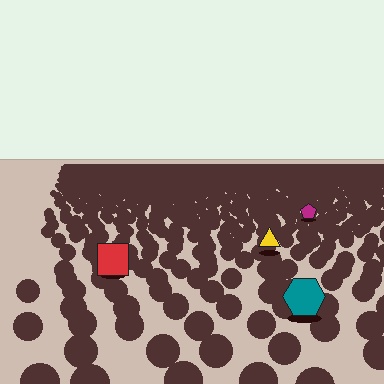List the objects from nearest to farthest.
From nearest to farthest: the teal hexagon, the red square, the yellow triangle, the magenta pentagon.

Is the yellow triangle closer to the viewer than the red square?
No. The red square is closer — you can tell from the texture gradient: the ground texture is coarser near it.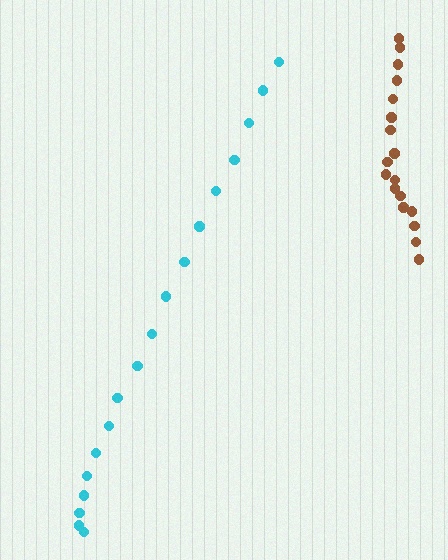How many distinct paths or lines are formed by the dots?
There are 2 distinct paths.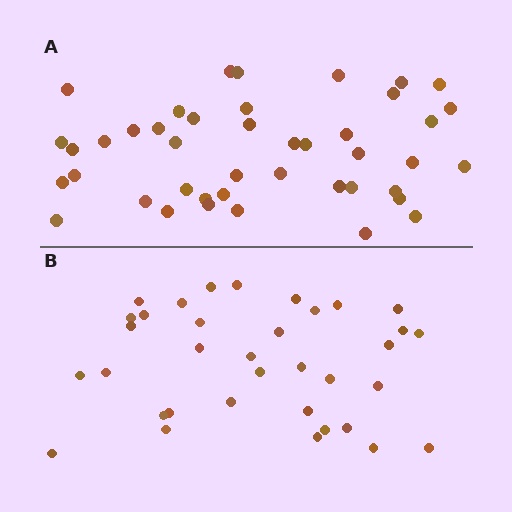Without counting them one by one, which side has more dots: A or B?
Region A (the top region) has more dots.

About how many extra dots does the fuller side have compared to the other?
Region A has roughly 8 or so more dots than region B.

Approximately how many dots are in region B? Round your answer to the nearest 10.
About 40 dots. (The exact count is 35, which rounds to 40.)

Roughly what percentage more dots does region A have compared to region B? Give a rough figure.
About 25% more.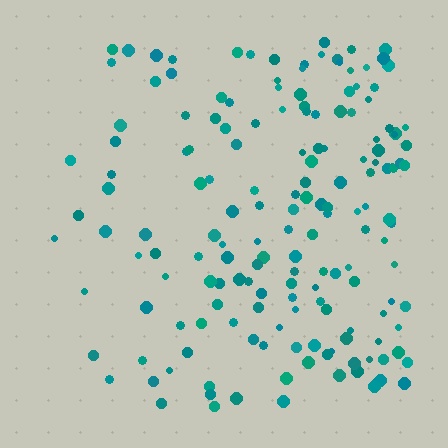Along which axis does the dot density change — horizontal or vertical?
Horizontal.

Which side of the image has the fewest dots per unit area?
The left.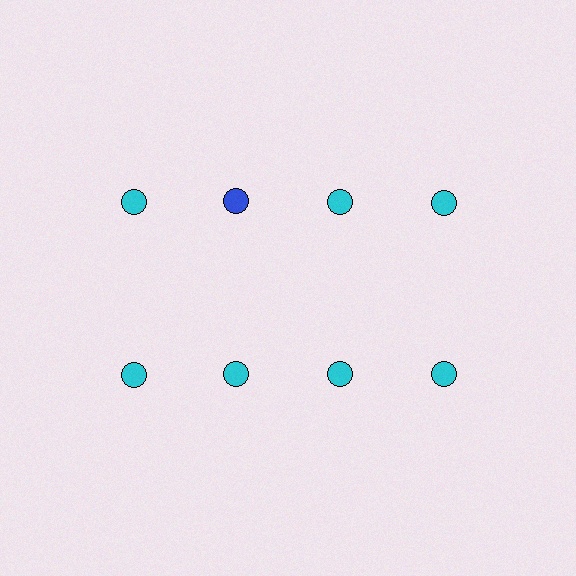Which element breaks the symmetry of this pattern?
The blue circle in the top row, second from left column breaks the symmetry. All other shapes are cyan circles.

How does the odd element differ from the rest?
It has a different color: blue instead of cyan.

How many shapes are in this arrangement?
There are 8 shapes arranged in a grid pattern.